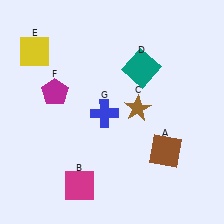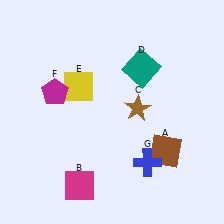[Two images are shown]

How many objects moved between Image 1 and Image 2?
2 objects moved between the two images.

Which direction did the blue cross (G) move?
The blue cross (G) moved down.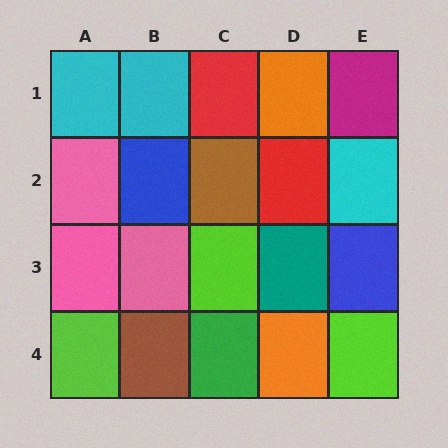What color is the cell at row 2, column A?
Pink.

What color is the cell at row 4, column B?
Brown.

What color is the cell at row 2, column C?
Brown.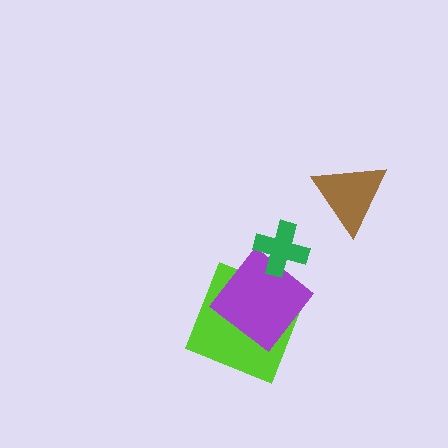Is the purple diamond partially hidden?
Yes, it is partially covered by another shape.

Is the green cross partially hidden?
No, no other shape covers it.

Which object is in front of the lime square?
The purple diamond is in front of the lime square.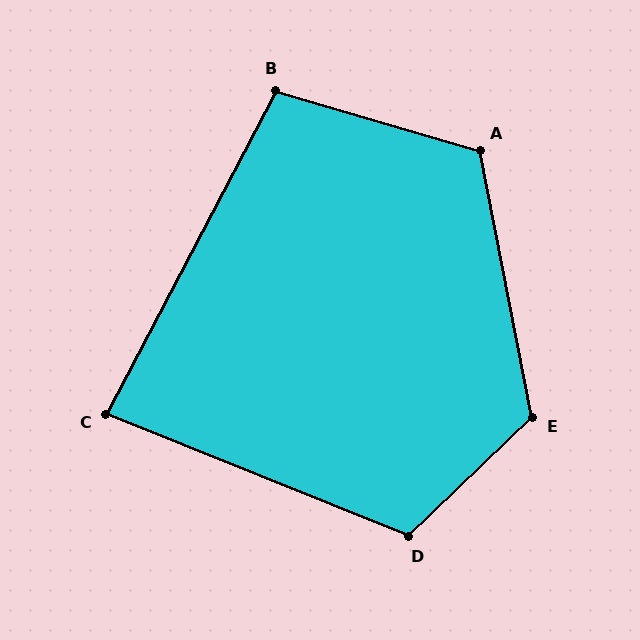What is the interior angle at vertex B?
Approximately 101 degrees (obtuse).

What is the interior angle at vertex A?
Approximately 117 degrees (obtuse).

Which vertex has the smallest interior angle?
C, at approximately 84 degrees.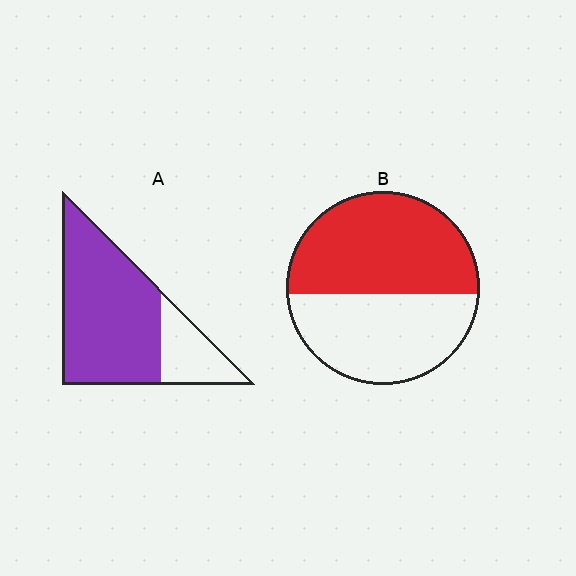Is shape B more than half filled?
Roughly half.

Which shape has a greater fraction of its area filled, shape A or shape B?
Shape A.